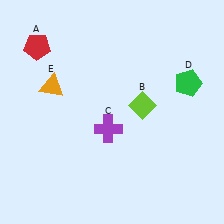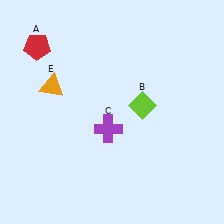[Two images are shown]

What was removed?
The green pentagon (D) was removed in Image 2.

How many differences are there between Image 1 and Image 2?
There is 1 difference between the two images.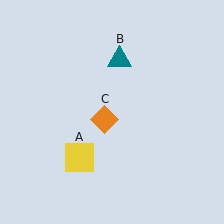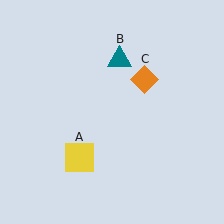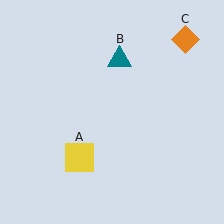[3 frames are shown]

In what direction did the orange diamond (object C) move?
The orange diamond (object C) moved up and to the right.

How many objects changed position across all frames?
1 object changed position: orange diamond (object C).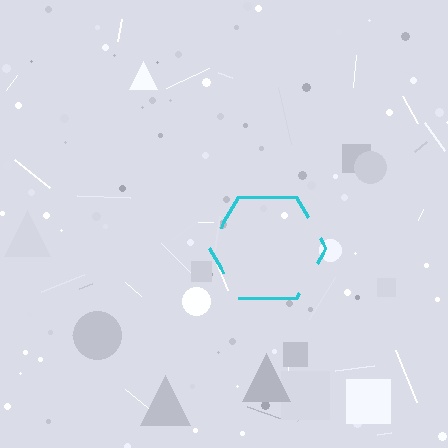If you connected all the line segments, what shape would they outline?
They would outline a hexagon.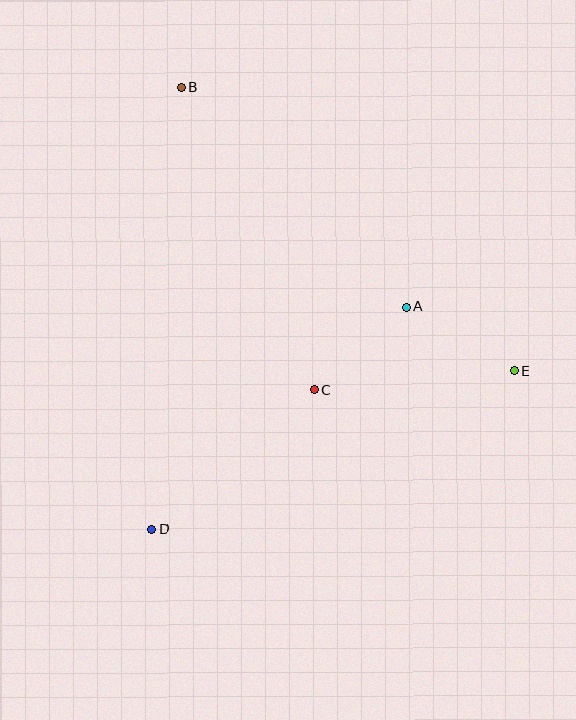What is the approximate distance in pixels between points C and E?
The distance between C and E is approximately 201 pixels.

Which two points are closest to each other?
Points A and C are closest to each other.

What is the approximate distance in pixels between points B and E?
The distance between B and E is approximately 437 pixels.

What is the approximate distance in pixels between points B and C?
The distance between B and C is approximately 330 pixels.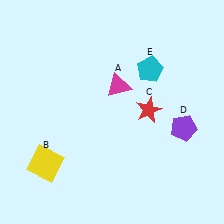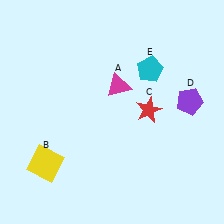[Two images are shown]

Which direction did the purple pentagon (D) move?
The purple pentagon (D) moved up.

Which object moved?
The purple pentagon (D) moved up.